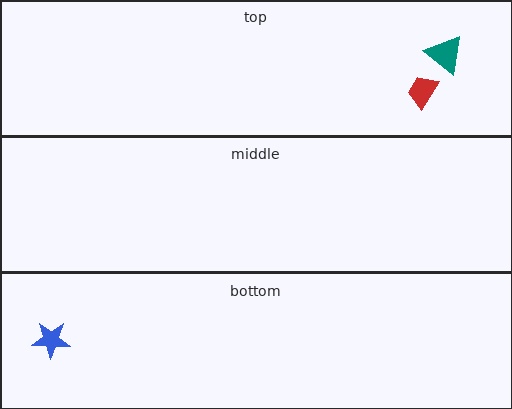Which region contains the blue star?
The bottom region.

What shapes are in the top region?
The teal triangle, the red trapezoid.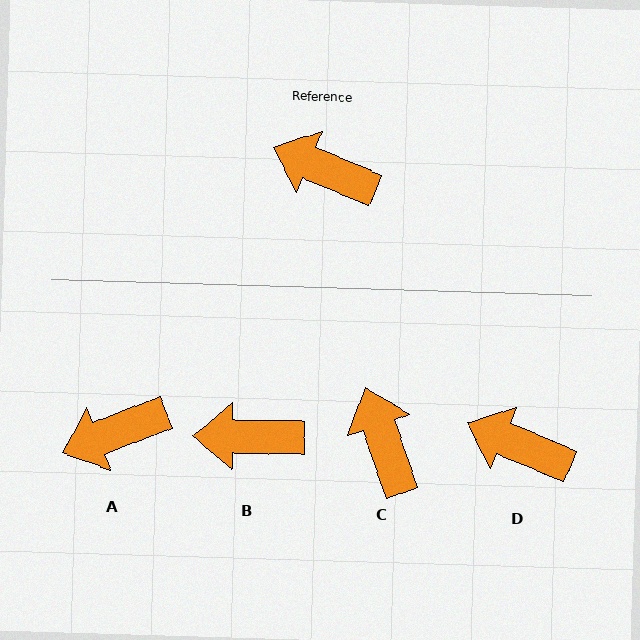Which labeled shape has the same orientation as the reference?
D.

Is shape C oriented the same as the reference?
No, it is off by about 48 degrees.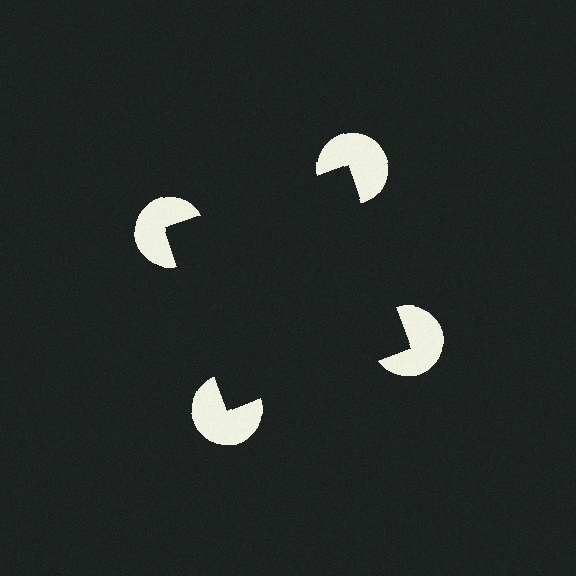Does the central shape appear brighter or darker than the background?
It typically appears slightly darker than the background, even though no actual brightness change is drawn.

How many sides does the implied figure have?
4 sides.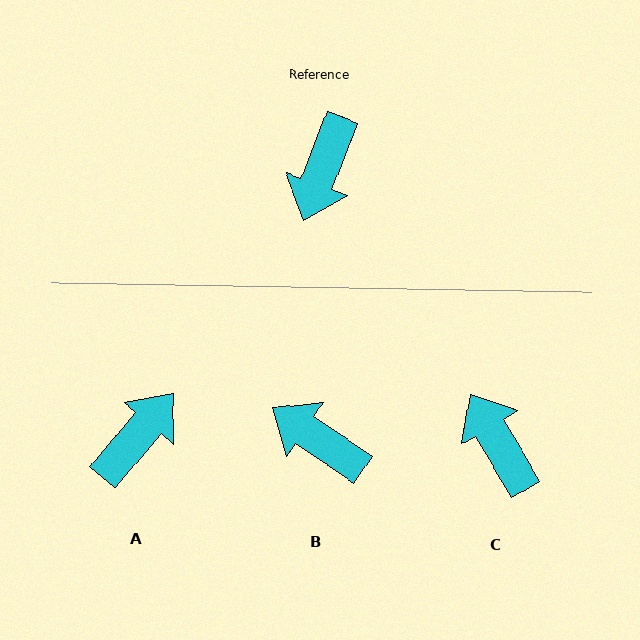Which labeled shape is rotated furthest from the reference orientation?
A, about 160 degrees away.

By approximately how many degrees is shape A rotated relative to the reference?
Approximately 160 degrees counter-clockwise.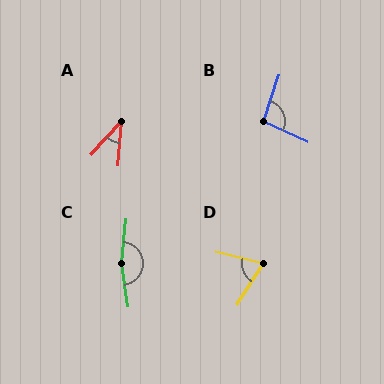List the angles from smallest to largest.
A (37°), D (71°), B (96°), C (166°).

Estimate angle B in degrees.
Approximately 96 degrees.